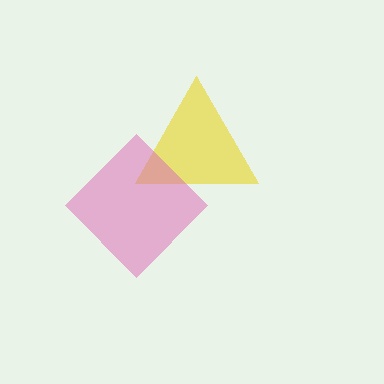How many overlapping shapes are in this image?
There are 2 overlapping shapes in the image.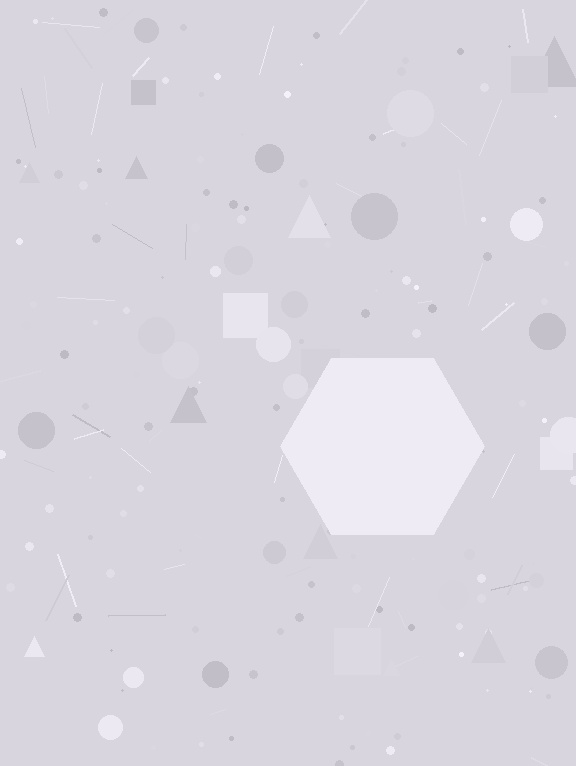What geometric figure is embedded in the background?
A hexagon is embedded in the background.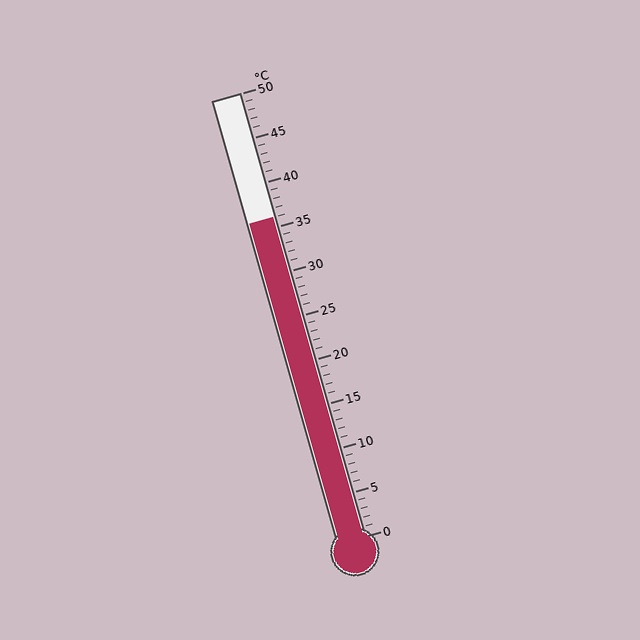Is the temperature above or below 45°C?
The temperature is below 45°C.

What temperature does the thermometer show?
The thermometer shows approximately 36°C.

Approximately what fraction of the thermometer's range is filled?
The thermometer is filled to approximately 70% of its range.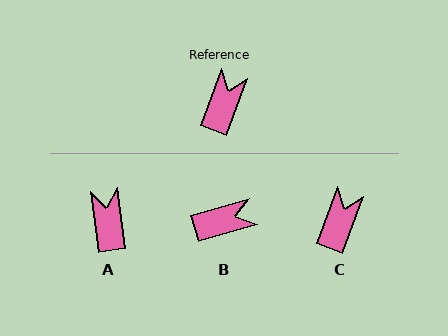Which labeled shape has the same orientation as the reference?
C.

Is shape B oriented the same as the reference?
No, it is off by about 54 degrees.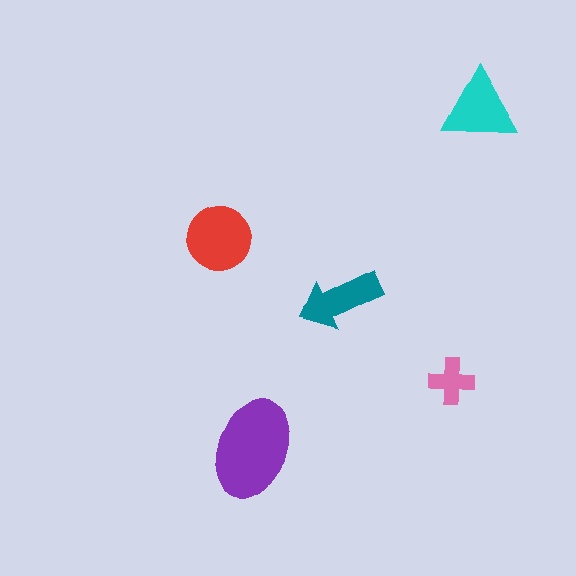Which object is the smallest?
The pink cross.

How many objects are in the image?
There are 5 objects in the image.